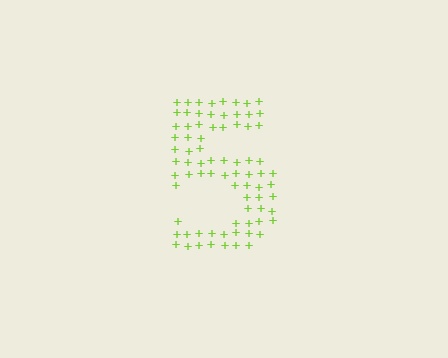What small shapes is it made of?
It is made of small plus signs.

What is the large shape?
The large shape is the digit 5.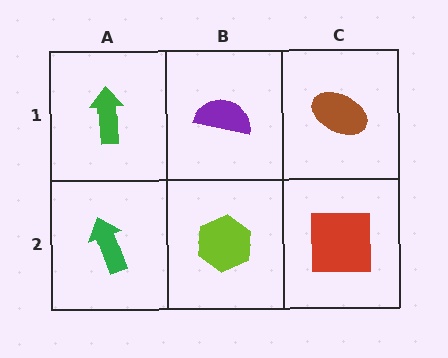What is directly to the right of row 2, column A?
A lime hexagon.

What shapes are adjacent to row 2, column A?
A green arrow (row 1, column A), a lime hexagon (row 2, column B).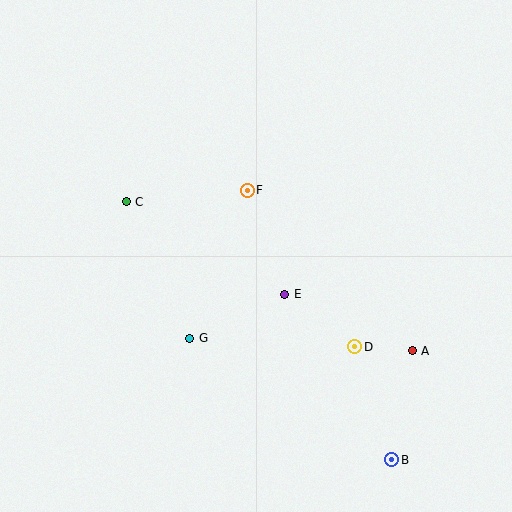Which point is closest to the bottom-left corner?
Point G is closest to the bottom-left corner.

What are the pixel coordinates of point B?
Point B is at (392, 460).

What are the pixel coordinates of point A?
Point A is at (412, 351).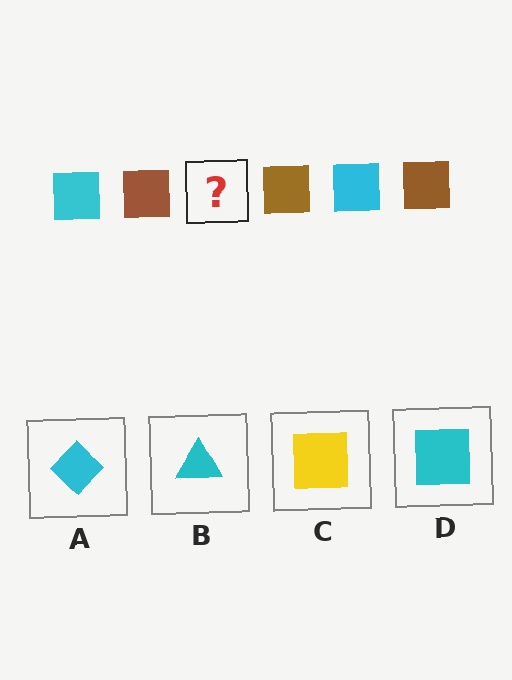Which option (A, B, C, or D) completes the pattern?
D.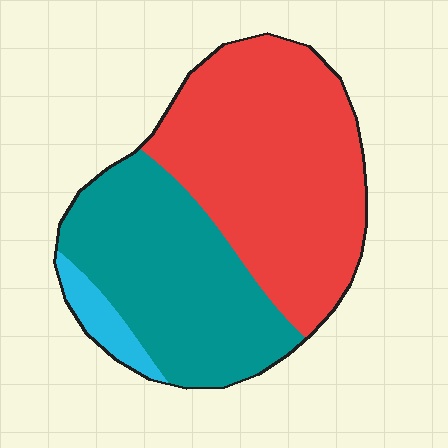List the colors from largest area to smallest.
From largest to smallest: red, teal, cyan.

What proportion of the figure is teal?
Teal covers 41% of the figure.